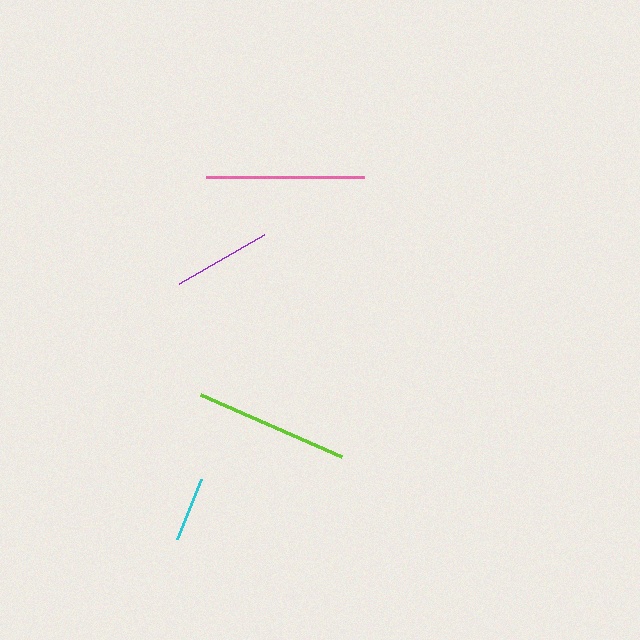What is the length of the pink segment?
The pink segment is approximately 158 pixels long.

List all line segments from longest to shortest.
From longest to shortest: pink, lime, purple, cyan.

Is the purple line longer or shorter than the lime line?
The lime line is longer than the purple line.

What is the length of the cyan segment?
The cyan segment is approximately 65 pixels long.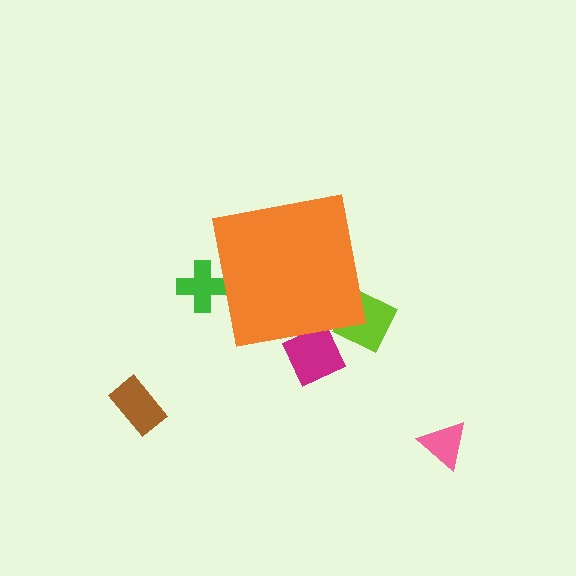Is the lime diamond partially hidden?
Yes, the lime diamond is partially hidden behind the orange square.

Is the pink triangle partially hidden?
No, the pink triangle is fully visible.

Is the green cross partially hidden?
Yes, the green cross is partially hidden behind the orange square.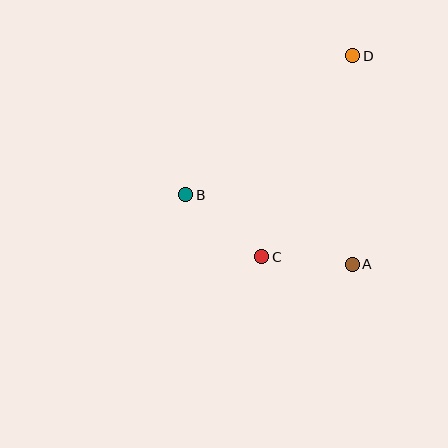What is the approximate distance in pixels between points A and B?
The distance between A and B is approximately 181 pixels.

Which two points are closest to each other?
Points A and C are closest to each other.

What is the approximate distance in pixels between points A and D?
The distance between A and D is approximately 209 pixels.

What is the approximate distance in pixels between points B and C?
The distance between B and C is approximately 98 pixels.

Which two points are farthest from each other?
Points C and D are farthest from each other.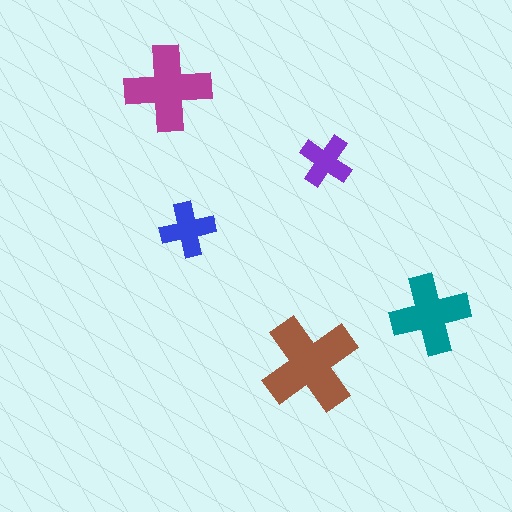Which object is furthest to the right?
The teal cross is rightmost.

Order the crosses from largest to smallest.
the brown one, the magenta one, the teal one, the blue one, the purple one.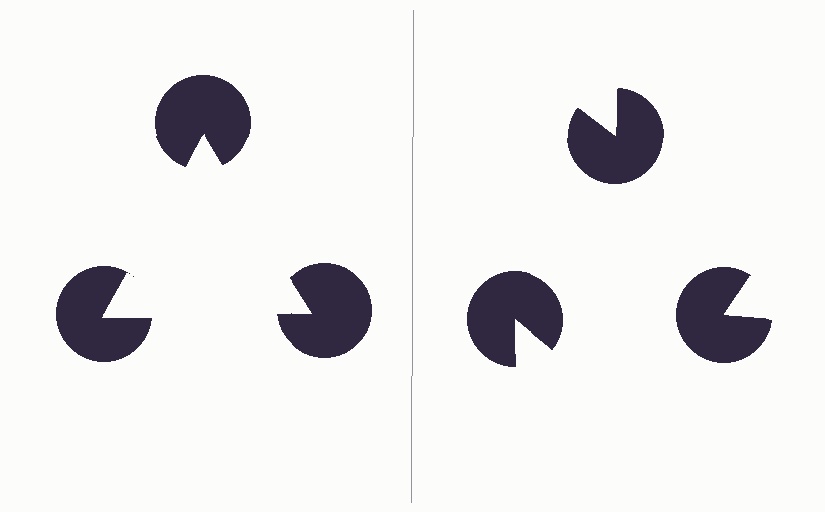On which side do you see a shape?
An illusory triangle appears on the left side. On the right side the wedge cuts are rotated, so no coherent shape forms.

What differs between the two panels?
The pac-man discs are positioned identically on both sides; only the wedge orientations differ. On the left they align to a triangle; on the right they are misaligned.